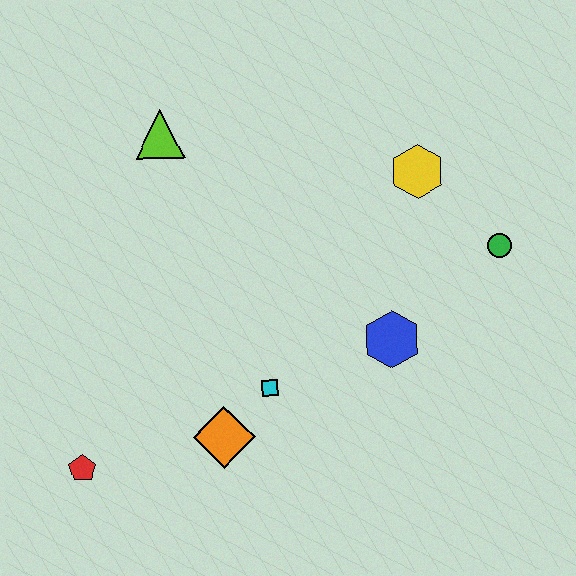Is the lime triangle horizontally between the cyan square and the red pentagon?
Yes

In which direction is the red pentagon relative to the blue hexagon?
The red pentagon is to the left of the blue hexagon.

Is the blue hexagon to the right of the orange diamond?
Yes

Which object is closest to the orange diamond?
The cyan square is closest to the orange diamond.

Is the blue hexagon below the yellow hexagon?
Yes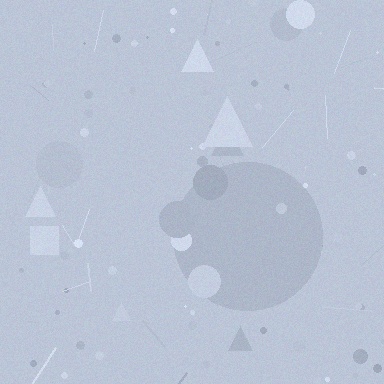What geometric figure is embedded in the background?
A circle is embedded in the background.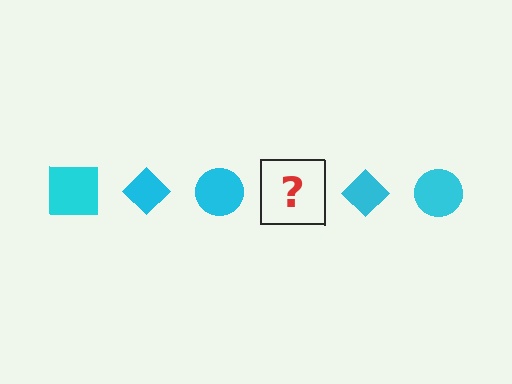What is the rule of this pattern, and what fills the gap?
The rule is that the pattern cycles through square, diamond, circle shapes in cyan. The gap should be filled with a cyan square.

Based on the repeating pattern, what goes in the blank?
The blank should be a cyan square.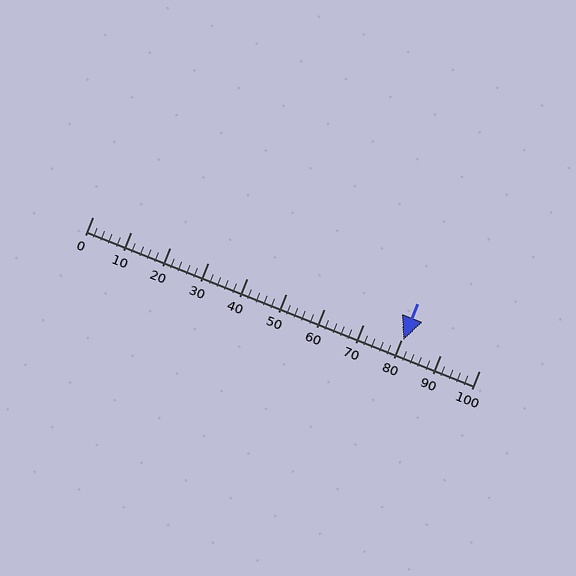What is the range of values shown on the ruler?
The ruler shows values from 0 to 100.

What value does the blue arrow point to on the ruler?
The blue arrow points to approximately 80.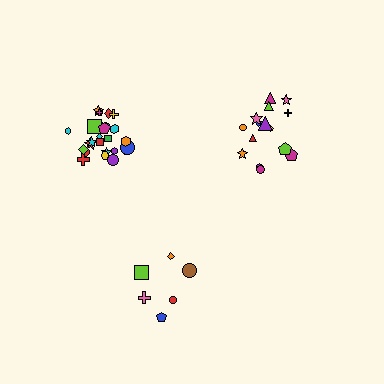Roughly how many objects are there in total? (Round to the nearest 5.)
Roughly 45 objects in total.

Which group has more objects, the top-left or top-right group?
The top-left group.